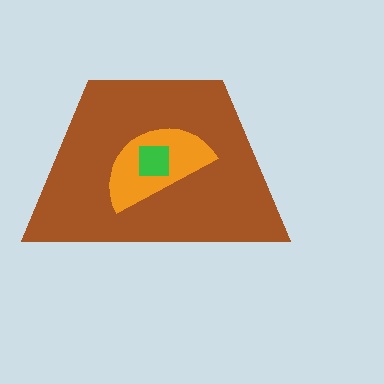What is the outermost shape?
The brown trapezoid.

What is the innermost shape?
The green square.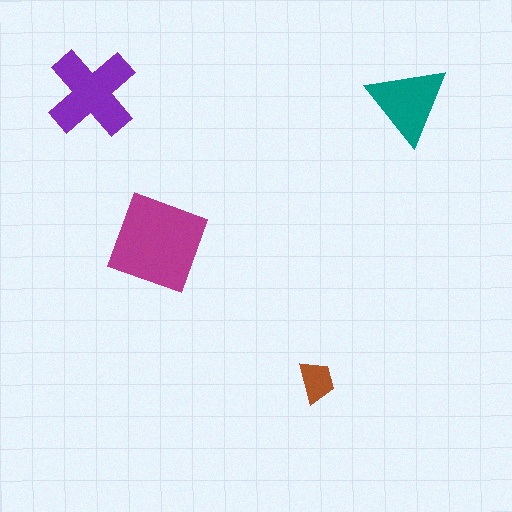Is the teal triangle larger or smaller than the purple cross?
Smaller.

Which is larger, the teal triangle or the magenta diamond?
The magenta diamond.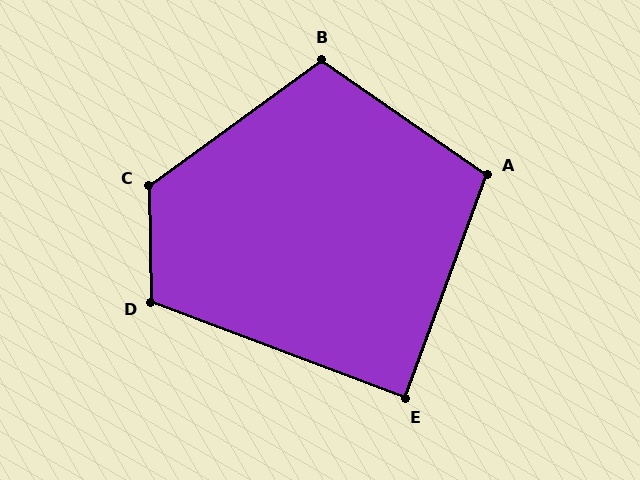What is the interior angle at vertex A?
Approximately 104 degrees (obtuse).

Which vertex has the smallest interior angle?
E, at approximately 89 degrees.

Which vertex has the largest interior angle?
C, at approximately 125 degrees.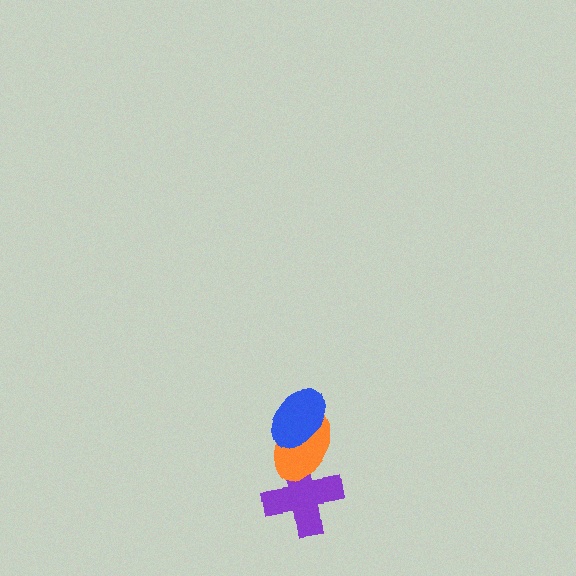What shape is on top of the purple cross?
The orange ellipse is on top of the purple cross.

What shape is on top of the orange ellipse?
The blue ellipse is on top of the orange ellipse.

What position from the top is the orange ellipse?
The orange ellipse is 2nd from the top.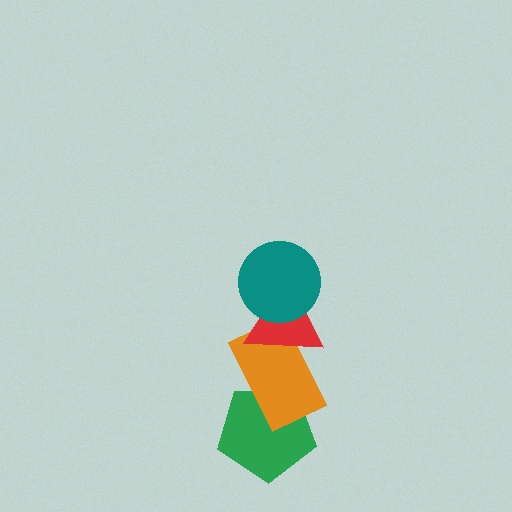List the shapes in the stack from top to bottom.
From top to bottom: the teal circle, the red triangle, the orange rectangle, the green pentagon.